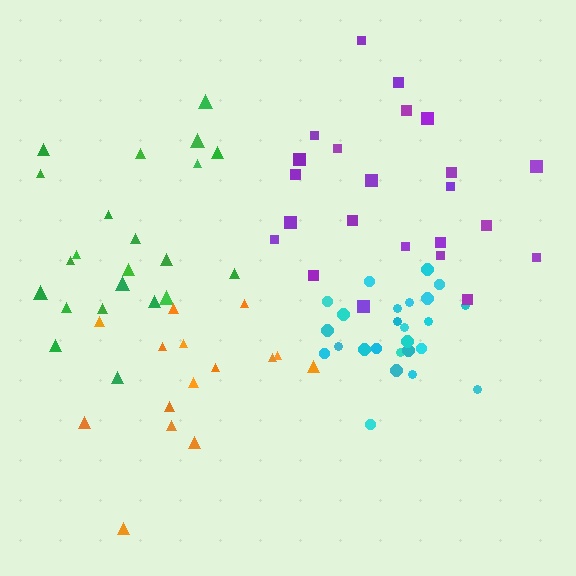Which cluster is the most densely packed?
Cyan.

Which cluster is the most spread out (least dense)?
Orange.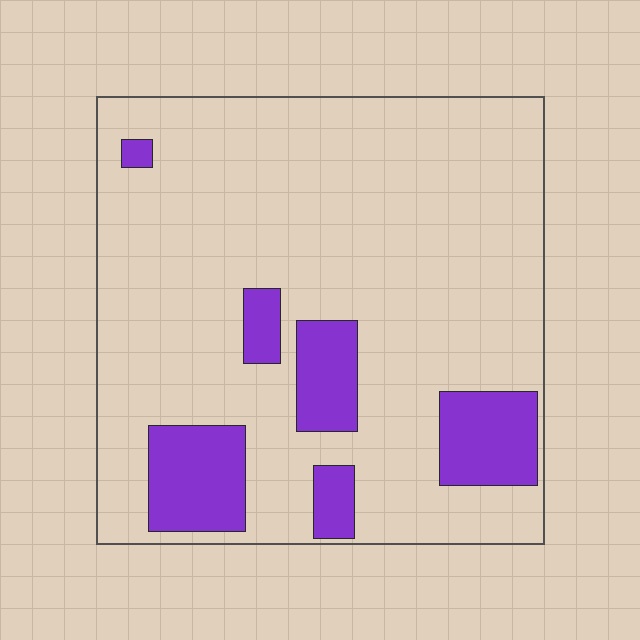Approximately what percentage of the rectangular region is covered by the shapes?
Approximately 15%.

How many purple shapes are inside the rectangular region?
6.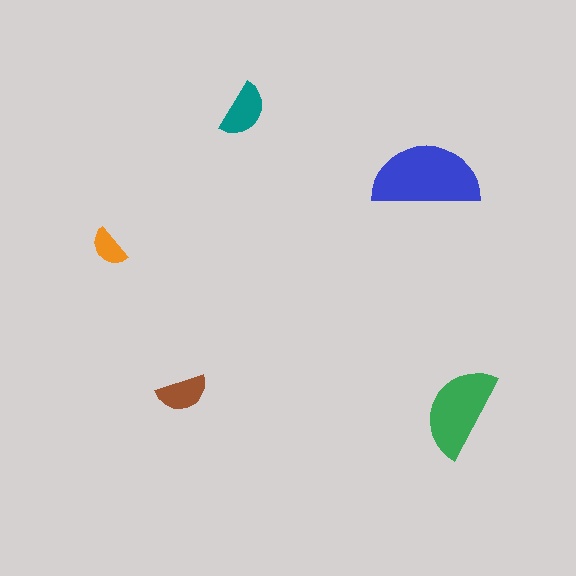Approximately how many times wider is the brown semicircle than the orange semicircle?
About 1.5 times wider.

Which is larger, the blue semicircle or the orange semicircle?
The blue one.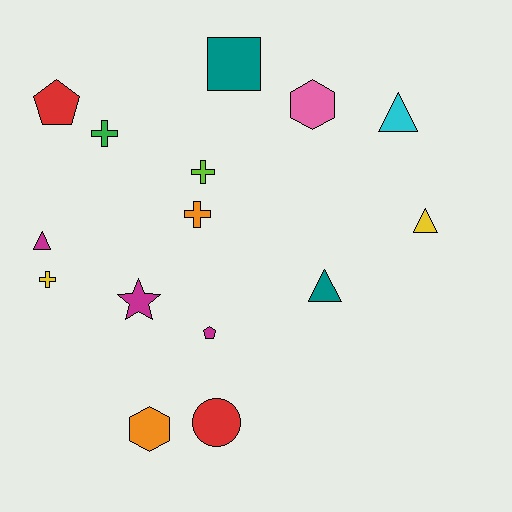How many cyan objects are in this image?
There is 1 cyan object.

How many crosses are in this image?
There are 4 crosses.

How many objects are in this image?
There are 15 objects.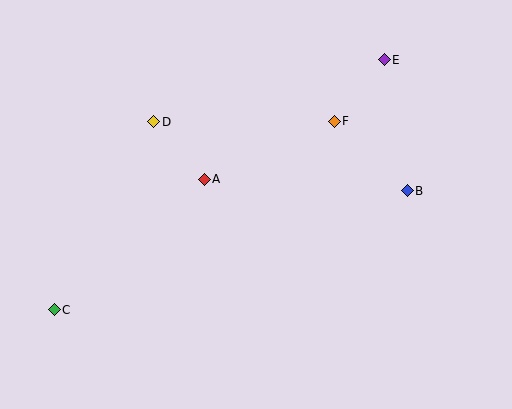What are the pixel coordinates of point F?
Point F is at (334, 121).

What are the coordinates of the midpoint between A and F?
The midpoint between A and F is at (269, 150).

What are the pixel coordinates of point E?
Point E is at (384, 60).